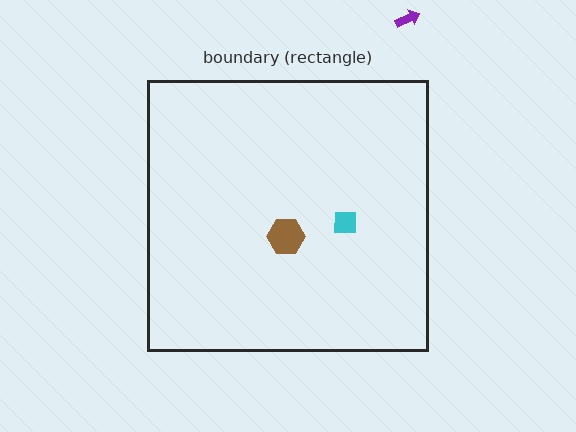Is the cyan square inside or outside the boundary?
Inside.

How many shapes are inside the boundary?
2 inside, 1 outside.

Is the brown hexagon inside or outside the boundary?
Inside.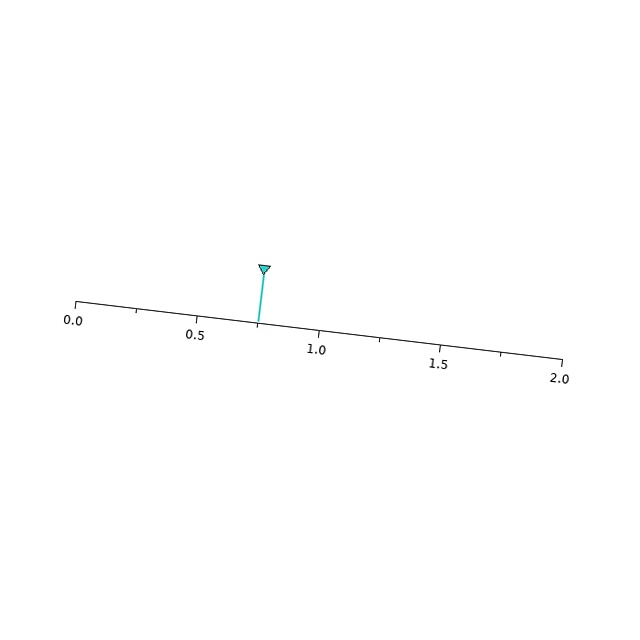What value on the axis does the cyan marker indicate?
The marker indicates approximately 0.75.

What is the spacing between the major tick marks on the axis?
The major ticks are spaced 0.5 apart.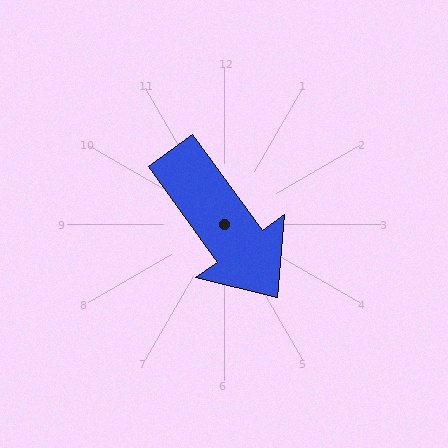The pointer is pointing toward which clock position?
Roughly 5 o'clock.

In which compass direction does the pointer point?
Southeast.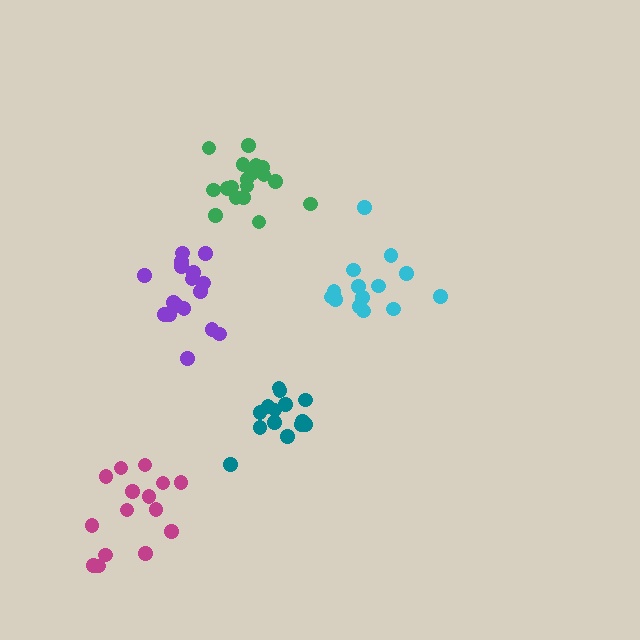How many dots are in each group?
Group 1: 14 dots, Group 2: 15 dots, Group 3: 14 dots, Group 4: 18 dots, Group 5: 17 dots (78 total).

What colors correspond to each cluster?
The clusters are colored: teal, magenta, cyan, green, purple.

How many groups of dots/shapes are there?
There are 5 groups.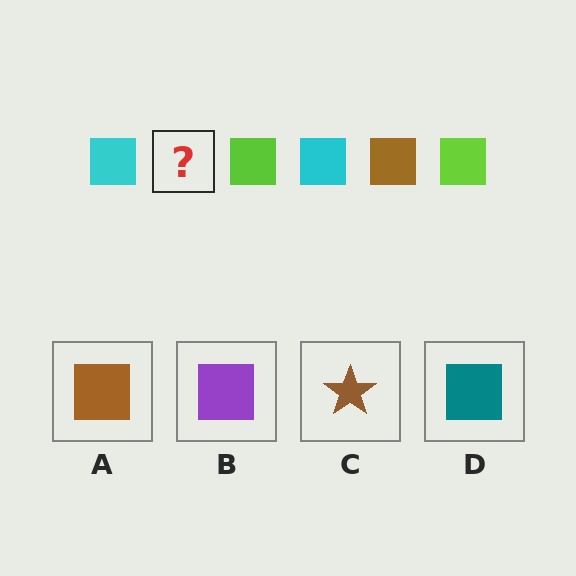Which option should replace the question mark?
Option A.